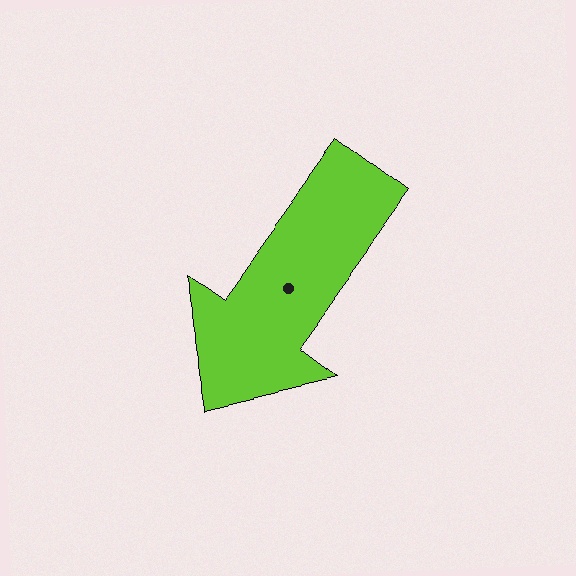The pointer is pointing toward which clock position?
Roughly 7 o'clock.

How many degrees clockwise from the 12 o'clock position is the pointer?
Approximately 216 degrees.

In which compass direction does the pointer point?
Southwest.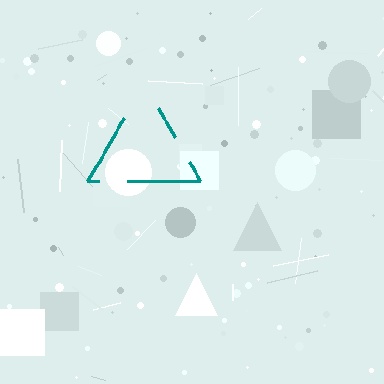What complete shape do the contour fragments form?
The contour fragments form a triangle.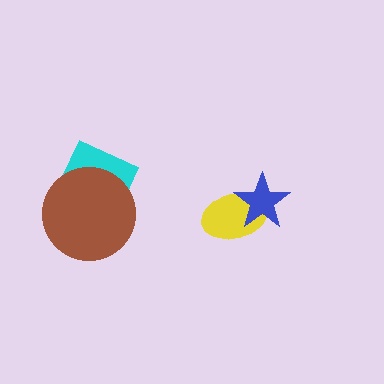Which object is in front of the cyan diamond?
The brown circle is in front of the cyan diamond.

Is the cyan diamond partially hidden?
Yes, it is partially covered by another shape.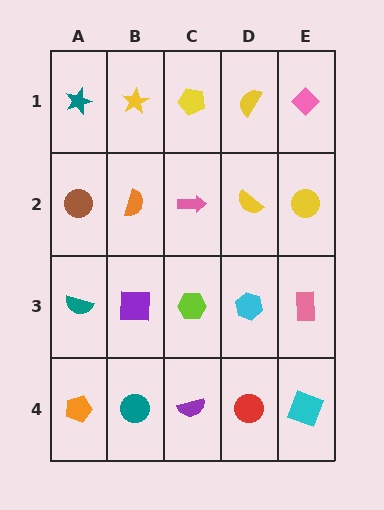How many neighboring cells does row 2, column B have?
4.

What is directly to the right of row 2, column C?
A yellow semicircle.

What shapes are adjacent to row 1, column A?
A brown circle (row 2, column A), a yellow star (row 1, column B).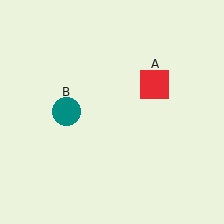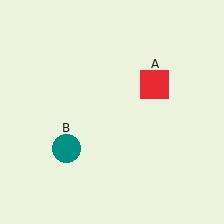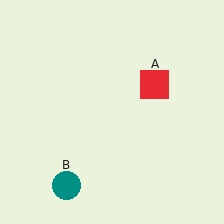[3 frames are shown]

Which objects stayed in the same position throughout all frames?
Red square (object A) remained stationary.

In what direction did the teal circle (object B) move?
The teal circle (object B) moved down.